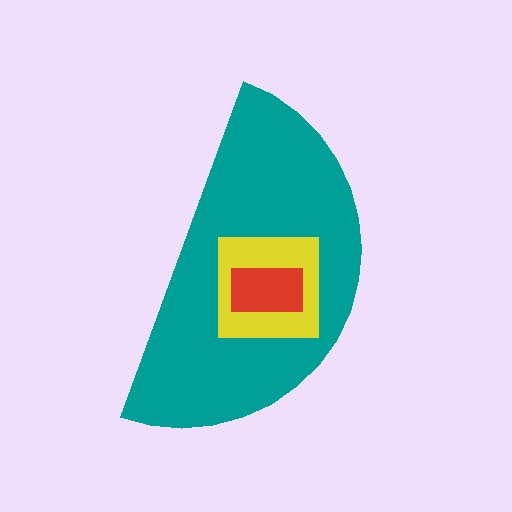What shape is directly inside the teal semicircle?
The yellow square.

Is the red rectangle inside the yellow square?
Yes.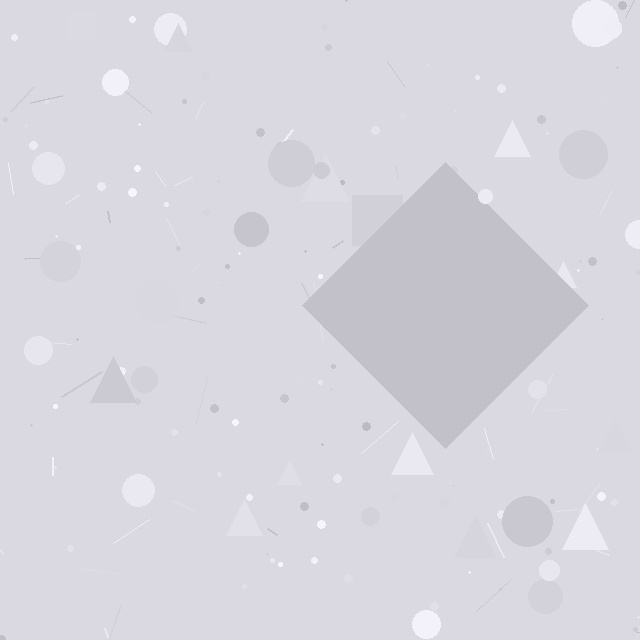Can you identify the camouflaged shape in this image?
The camouflaged shape is a diamond.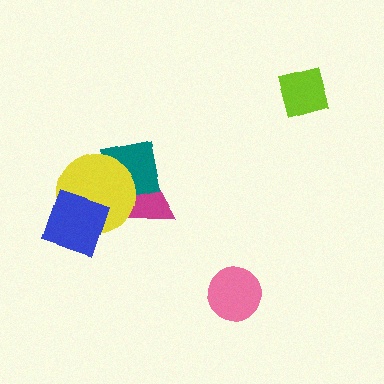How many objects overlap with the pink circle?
0 objects overlap with the pink circle.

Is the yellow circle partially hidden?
Yes, it is partially covered by another shape.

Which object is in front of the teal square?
The yellow circle is in front of the teal square.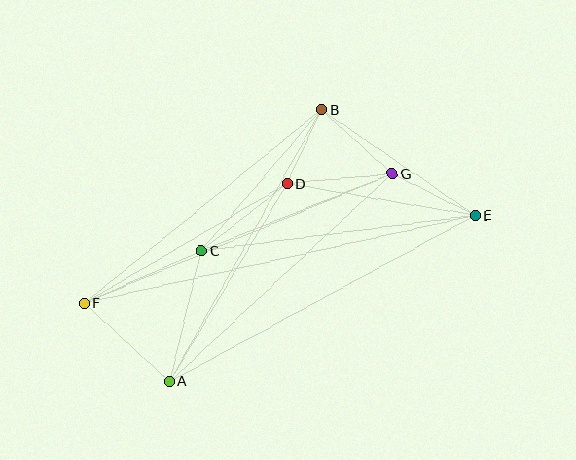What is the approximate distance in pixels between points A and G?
The distance between A and G is approximately 304 pixels.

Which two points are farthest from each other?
Points E and F are farthest from each other.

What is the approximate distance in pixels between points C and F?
The distance between C and F is approximately 128 pixels.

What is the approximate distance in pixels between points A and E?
The distance between A and E is approximately 348 pixels.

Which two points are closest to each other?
Points B and D are closest to each other.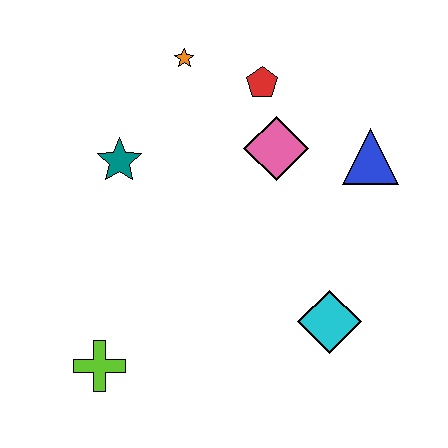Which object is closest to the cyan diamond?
The blue triangle is closest to the cyan diamond.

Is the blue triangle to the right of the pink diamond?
Yes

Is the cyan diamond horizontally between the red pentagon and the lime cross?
No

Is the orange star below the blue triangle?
No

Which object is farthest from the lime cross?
The blue triangle is farthest from the lime cross.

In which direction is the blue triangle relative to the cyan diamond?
The blue triangle is above the cyan diamond.